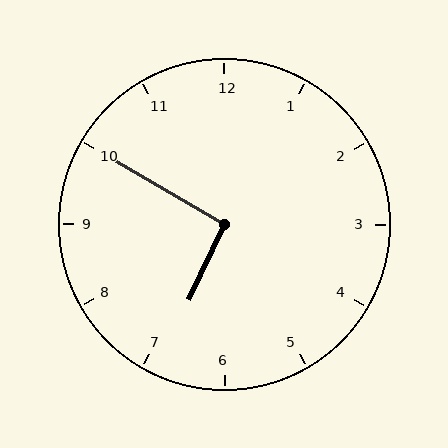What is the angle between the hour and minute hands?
Approximately 95 degrees.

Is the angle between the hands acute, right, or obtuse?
It is right.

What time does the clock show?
6:50.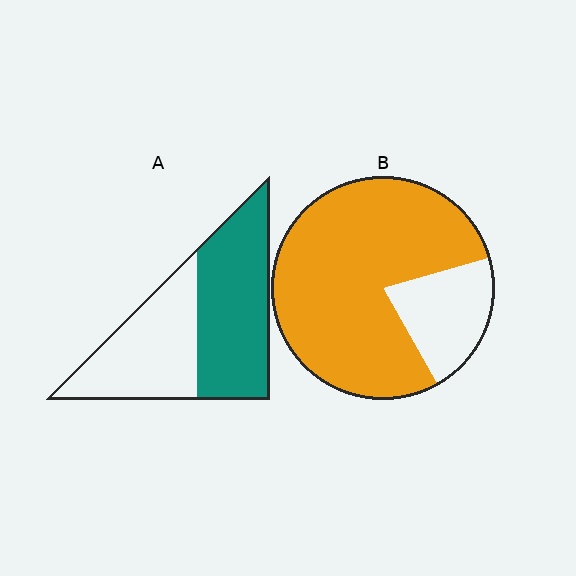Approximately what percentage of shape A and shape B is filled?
A is approximately 55% and B is approximately 80%.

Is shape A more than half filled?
Yes.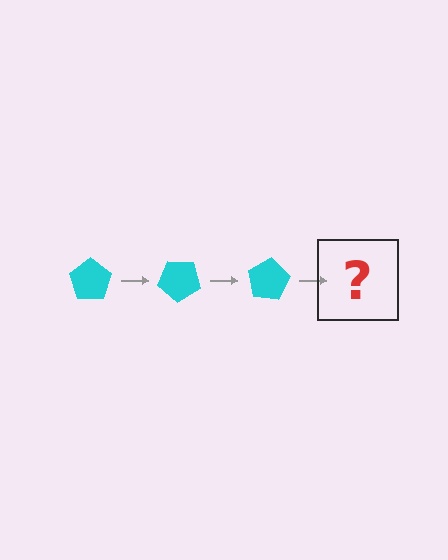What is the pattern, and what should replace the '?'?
The pattern is that the pentagon rotates 40 degrees each step. The '?' should be a cyan pentagon rotated 120 degrees.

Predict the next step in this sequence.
The next step is a cyan pentagon rotated 120 degrees.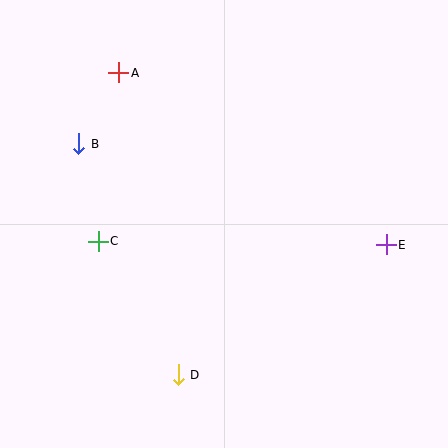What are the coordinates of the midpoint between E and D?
The midpoint between E and D is at (282, 310).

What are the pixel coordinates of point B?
Point B is at (79, 144).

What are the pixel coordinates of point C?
Point C is at (98, 241).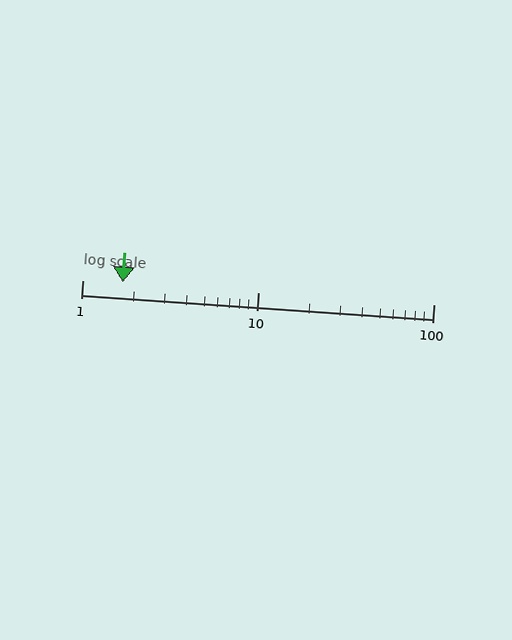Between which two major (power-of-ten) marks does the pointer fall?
The pointer is between 1 and 10.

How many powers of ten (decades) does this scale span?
The scale spans 2 decades, from 1 to 100.